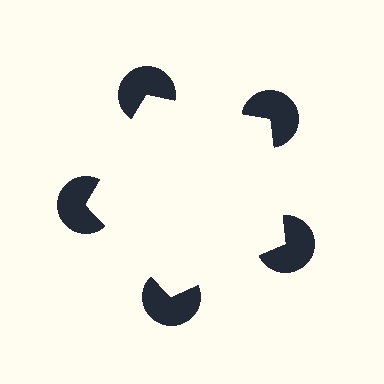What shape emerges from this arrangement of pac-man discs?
An illusory pentagon — its edges are inferred from the aligned wedge cuts in the pac-man discs, not physically drawn.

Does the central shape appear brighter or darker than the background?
It typically appears slightly brighter than the background, even though no actual brightness change is drawn.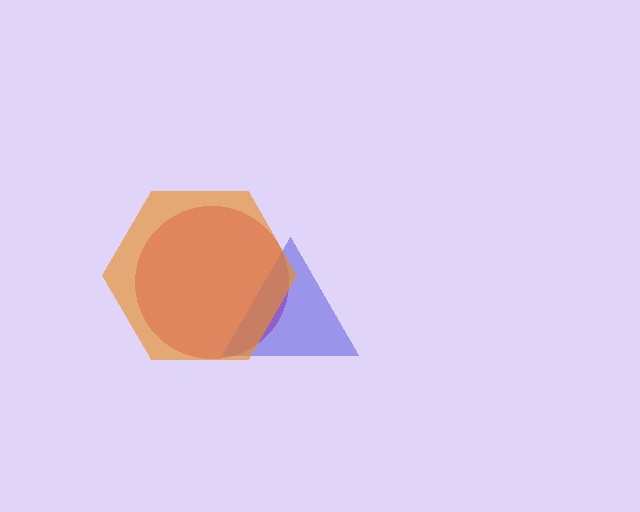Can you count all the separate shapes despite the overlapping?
Yes, there are 3 separate shapes.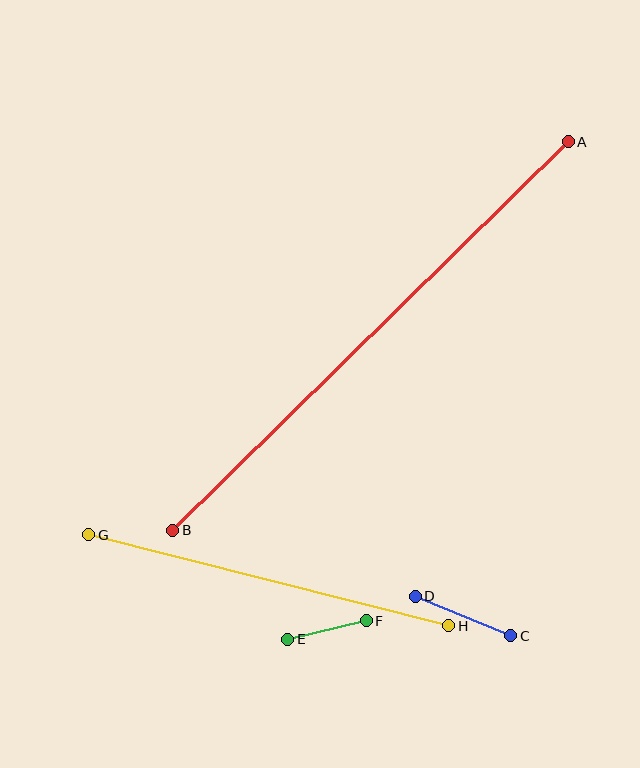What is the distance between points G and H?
The distance is approximately 371 pixels.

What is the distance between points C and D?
The distance is approximately 104 pixels.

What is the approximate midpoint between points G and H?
The midpoint is at approximately (269, 580) pixels.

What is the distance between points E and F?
The distance is approximately 81 pixels.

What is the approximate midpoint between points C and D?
The midpoint is at approximately (463, 616) pixels.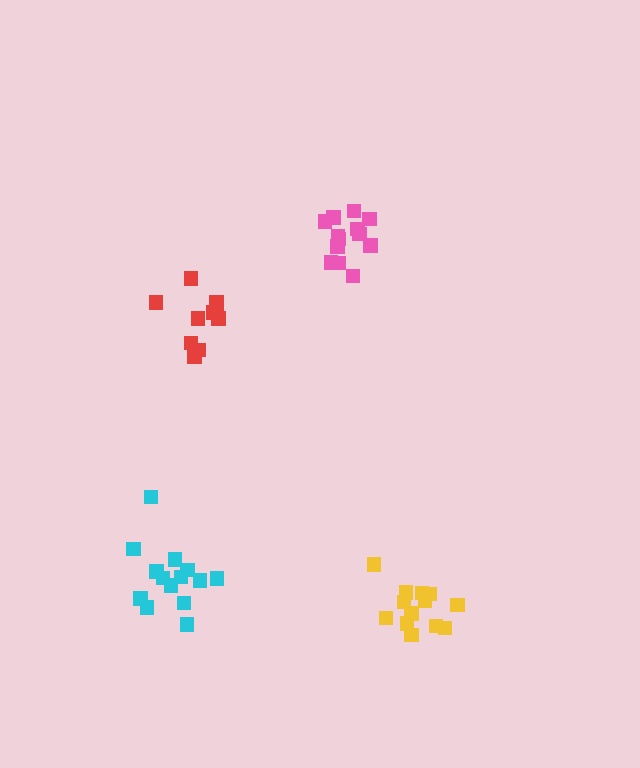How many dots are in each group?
Group 1: 13 dots, Group 2: 14 dots, Group 3: 13 dots, Group 4: 11 dots (51 total).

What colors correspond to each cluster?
The clusters are colored: pink, cyan, yellow, red.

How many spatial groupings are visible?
There are 4 spatial groupings.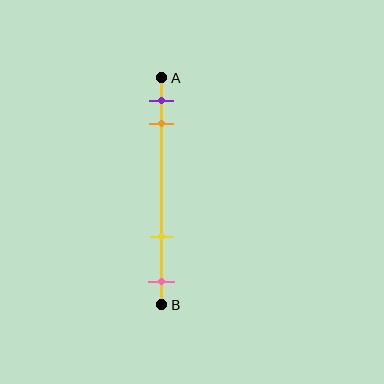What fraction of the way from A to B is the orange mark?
The orange mark is approximately 20% (0.2) of the way from A to B.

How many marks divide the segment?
There are 4 marks dividing the segment.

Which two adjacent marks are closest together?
The purple and orange marks are the closest adjacent pair.